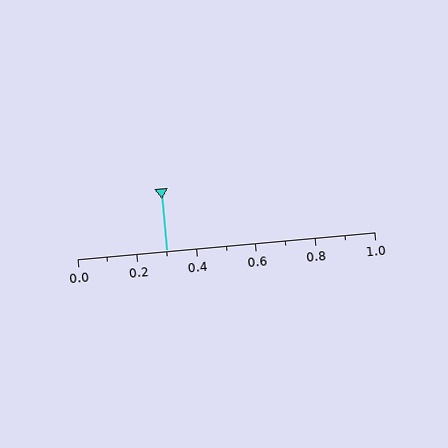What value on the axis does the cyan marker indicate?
The marker indicates approximately 0.3.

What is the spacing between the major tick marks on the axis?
The major ticks are spaced 0.2 apart.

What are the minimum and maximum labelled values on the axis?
The axis runs from 0.0 to 1.0.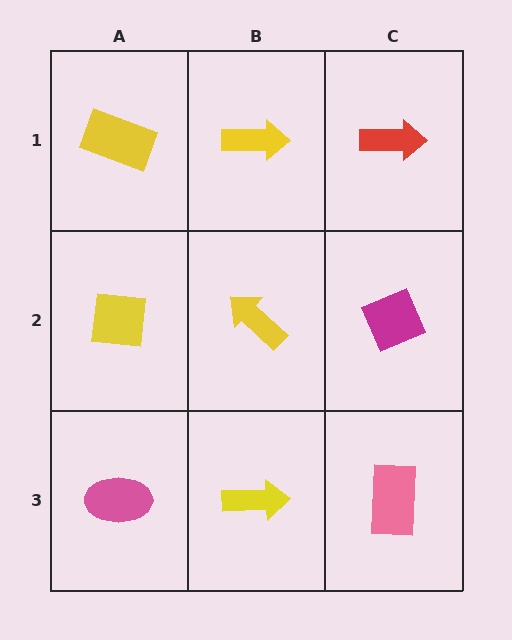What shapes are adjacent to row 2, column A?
A yellow rectangle (row 1, column A), a pink ellipse (row 3, column A), a yellow arrow (row 2, column B).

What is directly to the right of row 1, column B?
A red arrow.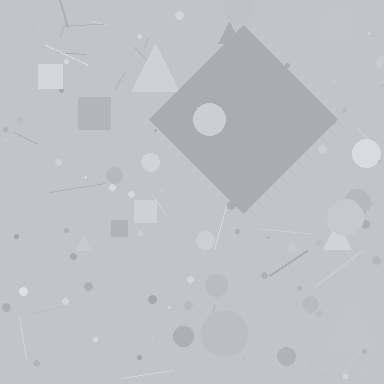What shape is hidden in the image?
A diamond is hidden in the image.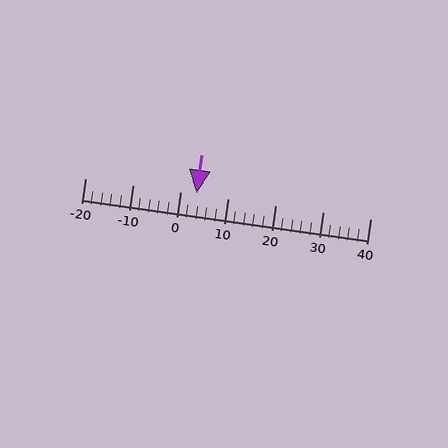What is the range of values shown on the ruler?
The ruler shows values from -20 to 40.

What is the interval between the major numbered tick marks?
The major tick marks are spaced 10 units apart.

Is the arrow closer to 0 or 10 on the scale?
The arrow is closer to 0.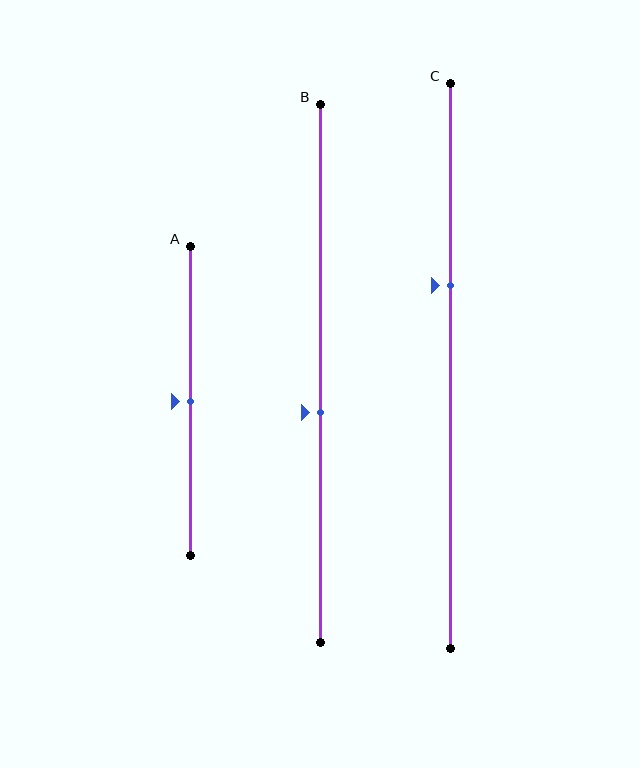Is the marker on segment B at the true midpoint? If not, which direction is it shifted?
No, the marker on segment B is shifted downward by about 7% of the segment length.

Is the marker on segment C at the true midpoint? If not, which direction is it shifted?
No, the marker on segment C is shifted upward by about 14% of the segment length.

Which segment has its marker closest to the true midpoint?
Segment A has its marker closest to the true midpoint.